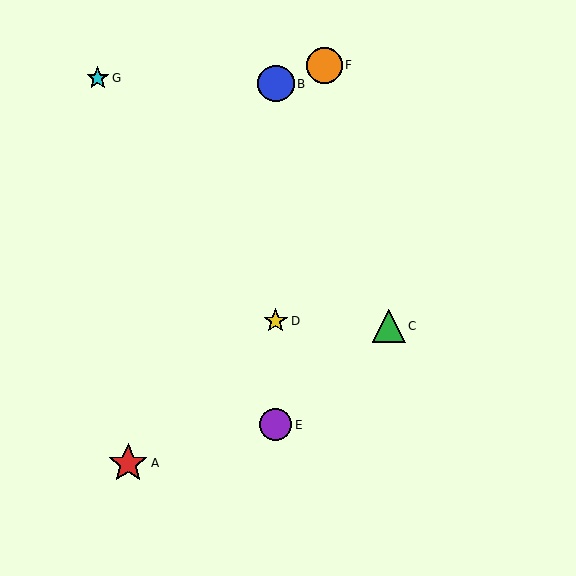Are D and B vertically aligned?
Yes, both are at x≈276.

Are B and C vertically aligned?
No, B is at x≈276 and C is at x≈389.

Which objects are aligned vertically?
Objects B, D, E are aligned vertically.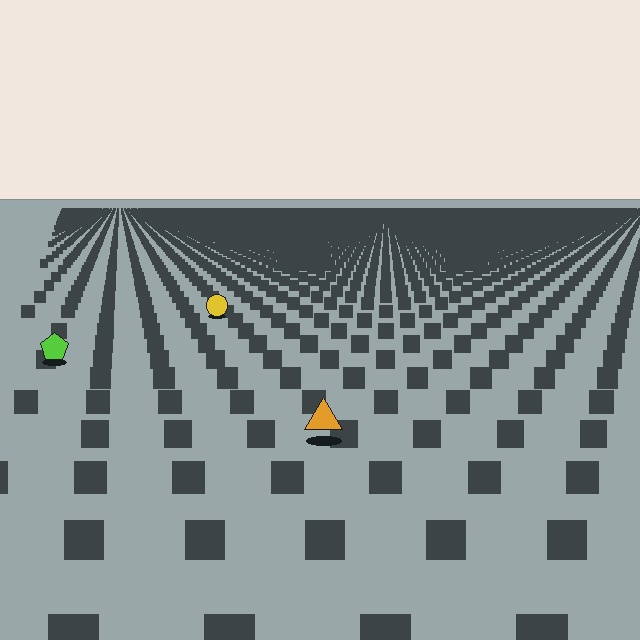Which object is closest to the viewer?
The orange triangle is closest. The texture marks near it are larger and more spread out.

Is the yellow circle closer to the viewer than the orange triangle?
No. The orange triangle is closer — you can tell from the texture gradient: the ground texture is coarser near it.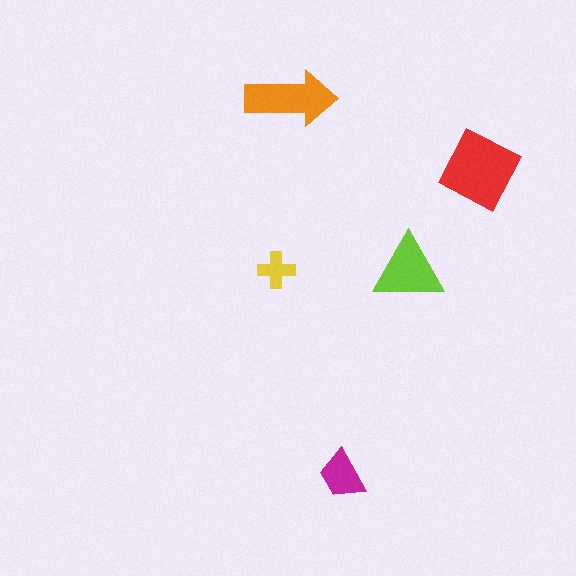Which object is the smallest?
The yellow cross.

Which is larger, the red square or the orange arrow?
The red square.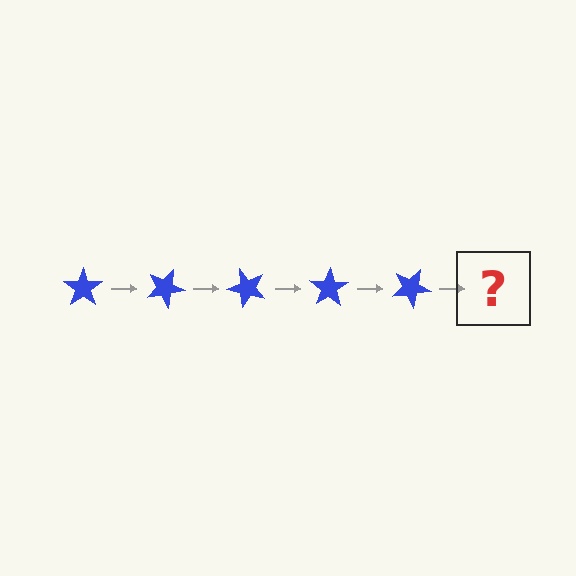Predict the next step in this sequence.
The next step is a blue star rotated 125 degrees.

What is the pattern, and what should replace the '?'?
The pattern is that the star rotates 25 degrees each step. The '?' should be a blue star rotated 125 degrees.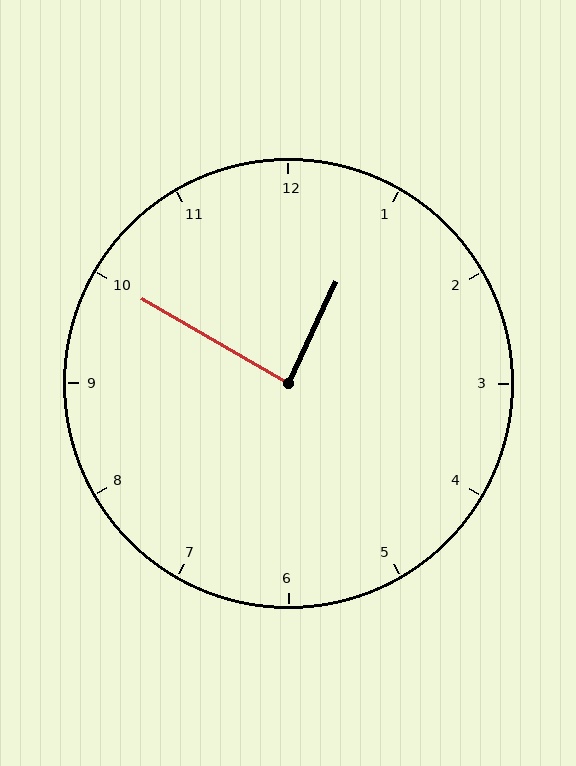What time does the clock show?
12:50.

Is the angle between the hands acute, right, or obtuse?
It is right.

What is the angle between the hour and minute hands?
Approximately 85 degrees.